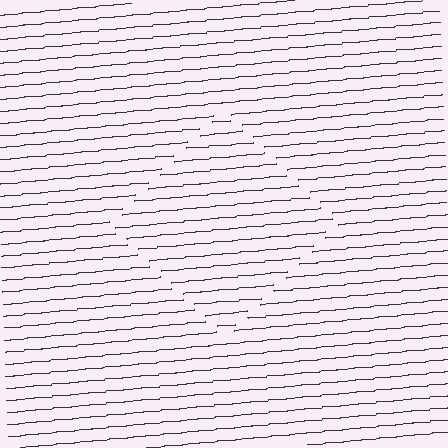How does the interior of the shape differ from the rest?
The interior of the shape contains the same grating, shifted by half a period — the contour is defined by the phase discontinuity where line-ends from the inner and outer gratings abut.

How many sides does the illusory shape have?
4 sides — the line-ends trace a square.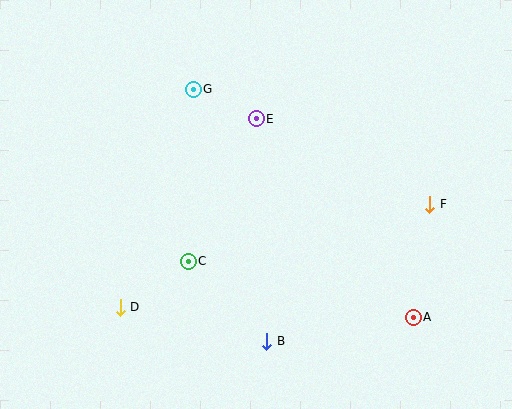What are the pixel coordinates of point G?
Point G is at (193, 89).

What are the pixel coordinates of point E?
Point E is at (256, 119).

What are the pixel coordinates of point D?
Point D is at (120, 307).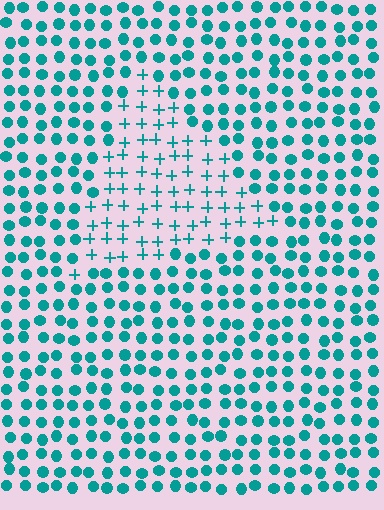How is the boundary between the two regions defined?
The boundary is defined by a change in element shape: plus signs inside vs. circles outside. All elements share the same color and spacing.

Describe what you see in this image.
The image is filled with small teal elements arranged in a uniform grid. A triangle-shaped region contains plus signs, while the surrounding area contains circles. The boundary is defined purely by the change in element shape.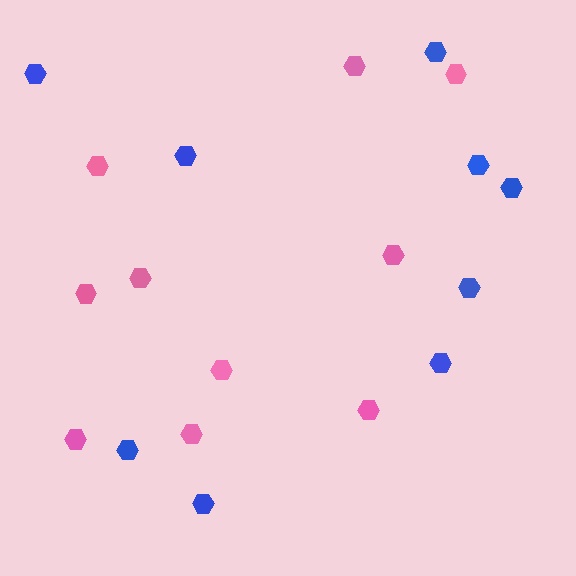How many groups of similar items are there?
There are 2 groups: one group of blue hexagons (9) and one group of pink hexagons (10).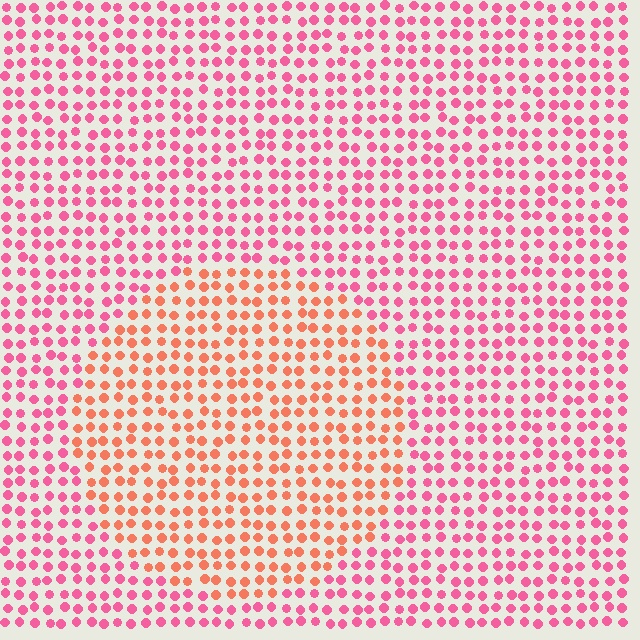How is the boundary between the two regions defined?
The boundary is defined purely by a slight shift in hue (about 37 degrees). Spacing, size, and orientation are identical on both sides.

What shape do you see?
I see a circle.